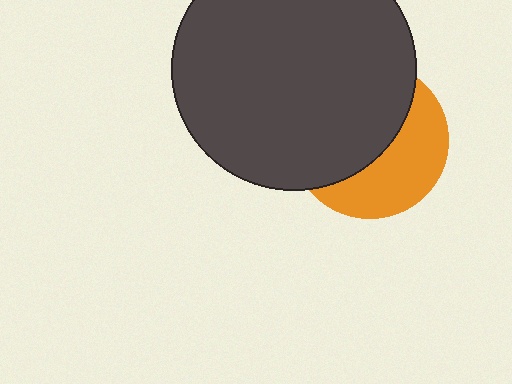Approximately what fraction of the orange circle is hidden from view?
Roughly 57% of the orange circle is hidden behind the dark gray circle.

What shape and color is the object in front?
The object in front is a dark gray circle.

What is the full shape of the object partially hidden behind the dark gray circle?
The partially hidden object is an orange circle.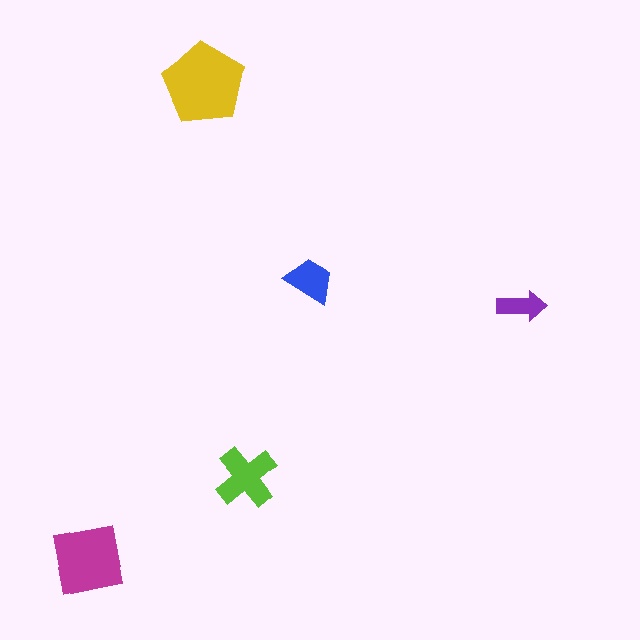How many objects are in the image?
There are 5 objects in the image.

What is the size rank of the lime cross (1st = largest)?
3rd.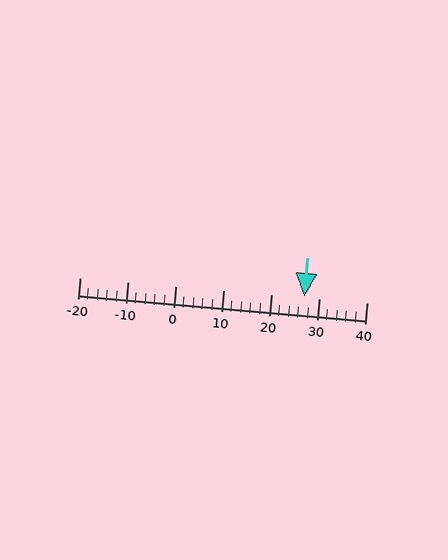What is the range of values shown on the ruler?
The ruler shows values from -20 to 40.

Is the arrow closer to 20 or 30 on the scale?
The arrow is closer to 30.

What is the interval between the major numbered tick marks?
The major tick marks are spaced 10 units apart.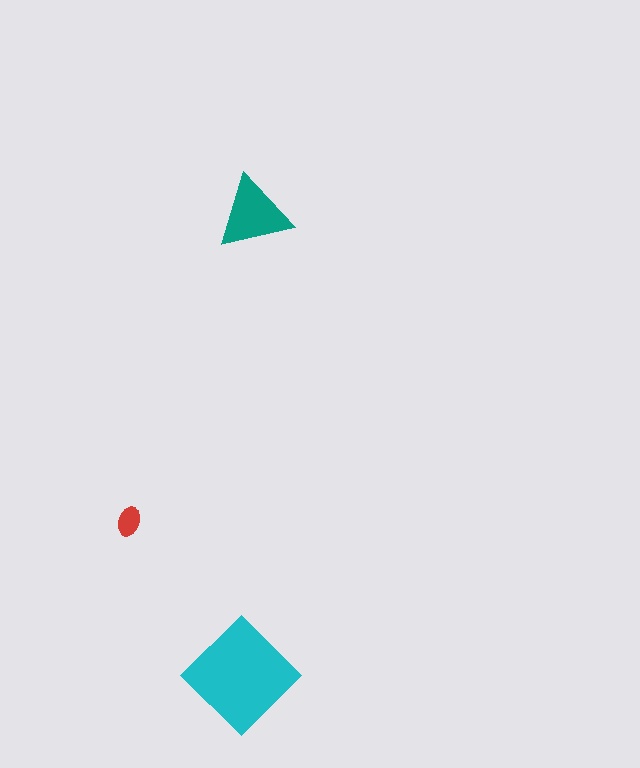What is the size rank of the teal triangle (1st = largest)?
2nd.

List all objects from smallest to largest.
The red ellipse, the teal triangle, the cyan diamond.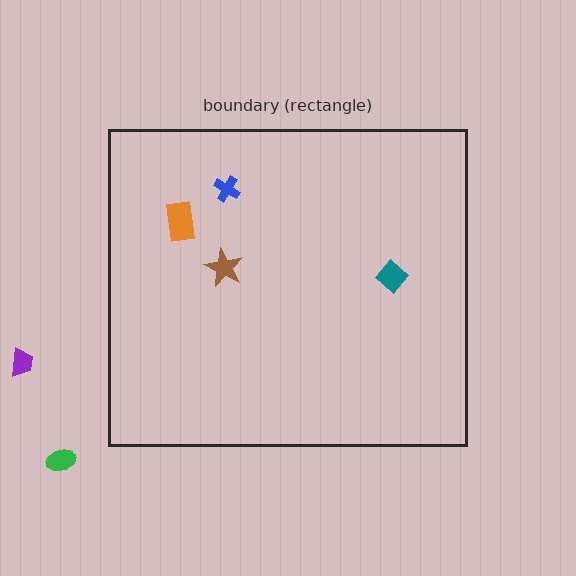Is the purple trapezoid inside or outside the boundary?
Outside.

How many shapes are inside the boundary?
4 inside, 2 outside.